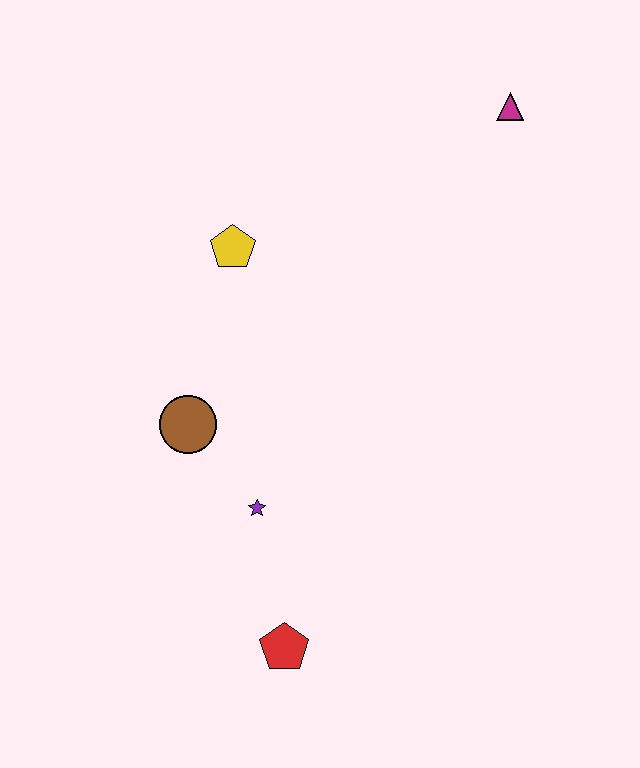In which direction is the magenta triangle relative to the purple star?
The magenta triangle is above the purple star.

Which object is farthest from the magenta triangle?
The red pentagon is farthest from the magenta triangle.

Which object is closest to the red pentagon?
The purple star is closest to the red pentagon.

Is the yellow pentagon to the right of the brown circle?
Yes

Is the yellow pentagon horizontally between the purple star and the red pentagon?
No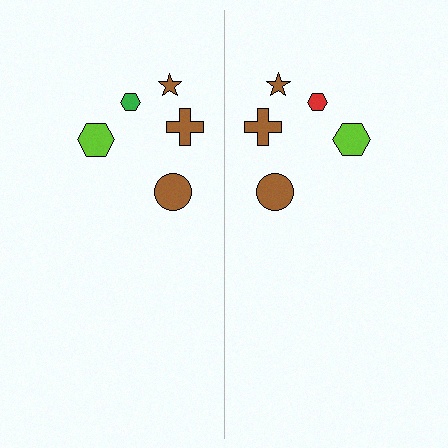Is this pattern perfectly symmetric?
No, the pattern is not perfectly symmetric. The red hexagon on the right side breaks the symmetry — its mirror counterpart is green.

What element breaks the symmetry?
The red hexagon on the right side breaks the symmetry — its mirror counterpart is green.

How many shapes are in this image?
There are 10 shapes in this image.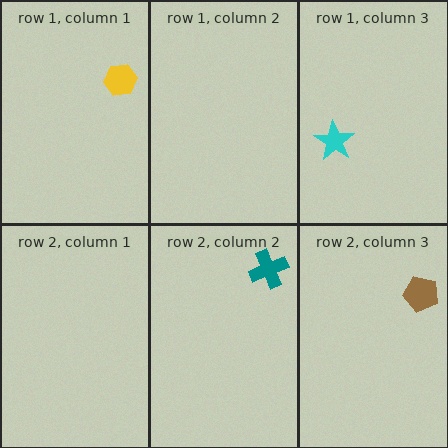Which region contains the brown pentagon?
The row 2, column 3 region.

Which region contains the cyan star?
The row 1, column 3 region.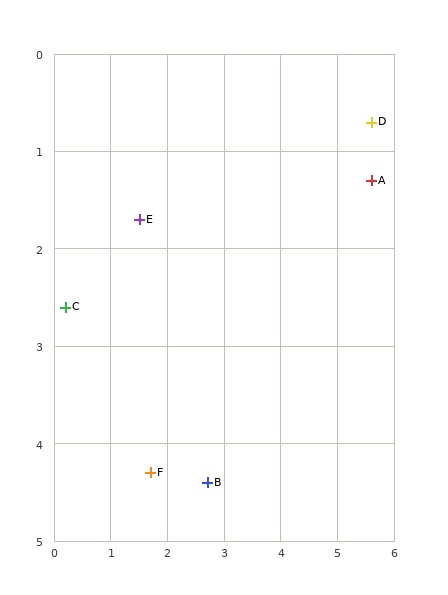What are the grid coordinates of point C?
Point C is at approximately (0.2, 2.6).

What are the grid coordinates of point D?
Point D is at approximately (5.6, 0.7).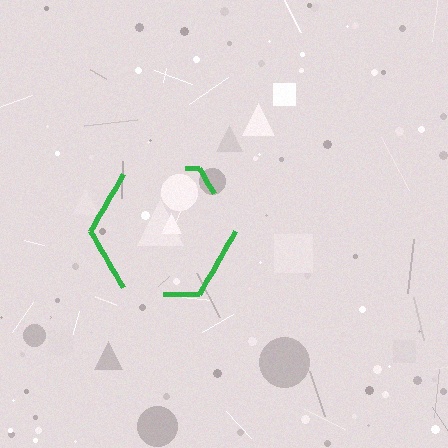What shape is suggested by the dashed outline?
The dashed outline suggests a hexagon.